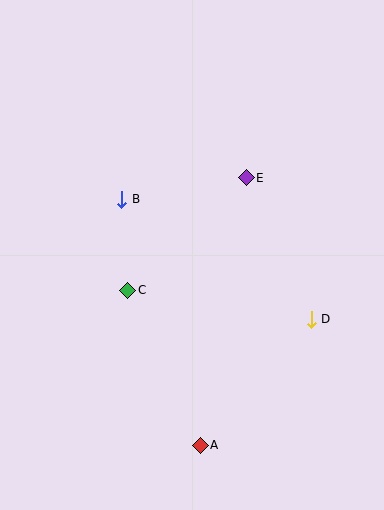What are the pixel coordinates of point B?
Point B is at (122, 199).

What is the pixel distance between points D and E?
The distance between D and E is 156 pixels.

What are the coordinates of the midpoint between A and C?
The midpoint between A and C is at (164, 368).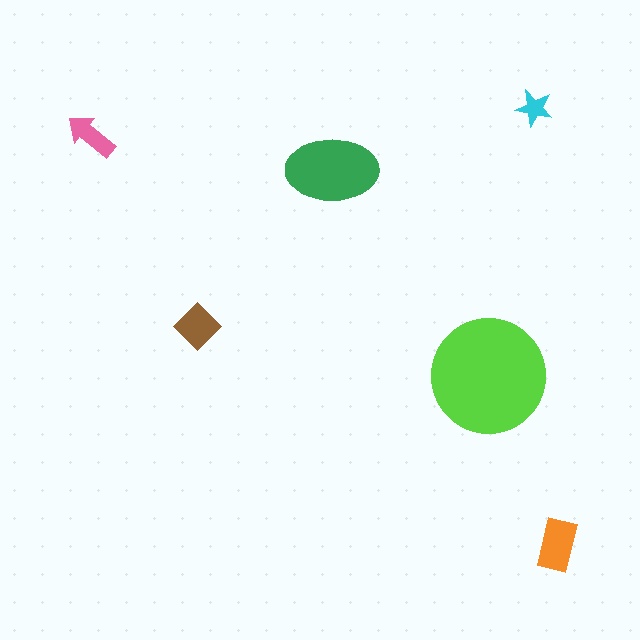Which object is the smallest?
The cyan star.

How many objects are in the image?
There are 6 objects in the image.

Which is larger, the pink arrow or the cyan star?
The pink arrow.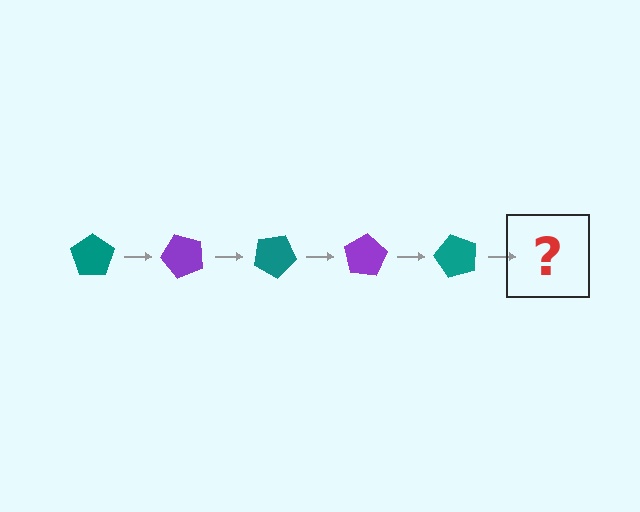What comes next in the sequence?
The next element should be a purple pentagon, rotated 250 degrees from the start.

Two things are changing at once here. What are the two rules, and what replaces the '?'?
The two rules are that it rotates 50 degrees each step and the color cycles through teal and purple. The '?' should be a purple pentagon, rotated 250 degrees from the start.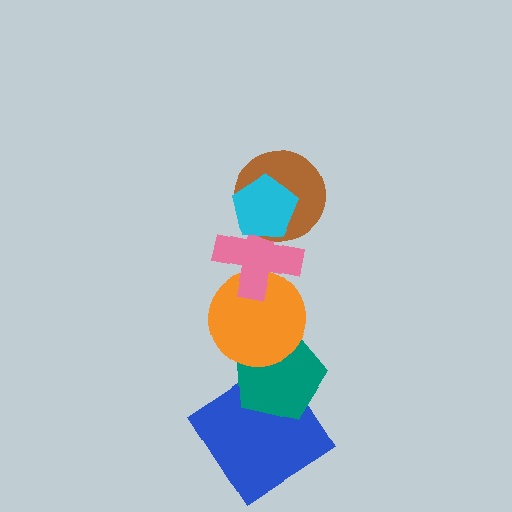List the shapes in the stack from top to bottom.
From top to bottom: the cyan pentagon, the brown circle, the pink cross, the orange circle, the teal pentagon, the blue diamond.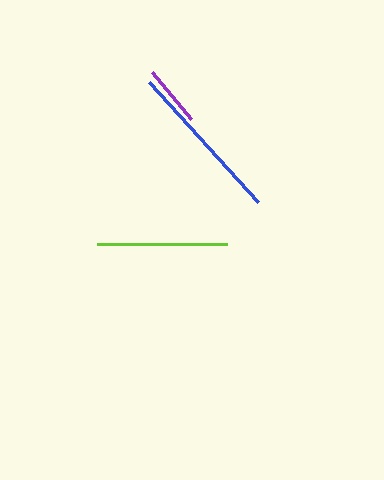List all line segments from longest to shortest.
From longest to shortest: blue, lime, purple.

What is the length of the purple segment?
The purple segment is approximately 62 pixels long.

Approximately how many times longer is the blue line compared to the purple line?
The blue line is approximately 2.6 times the length of the purple line.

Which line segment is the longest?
The blue line is the longest at approximately 162 pixels.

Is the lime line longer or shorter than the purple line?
The lime line is longer than the purple line.